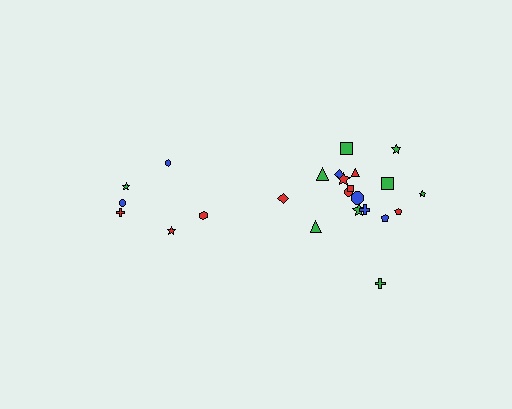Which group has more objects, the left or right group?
The right group.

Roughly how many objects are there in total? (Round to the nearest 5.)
Roughly 25 objects in total.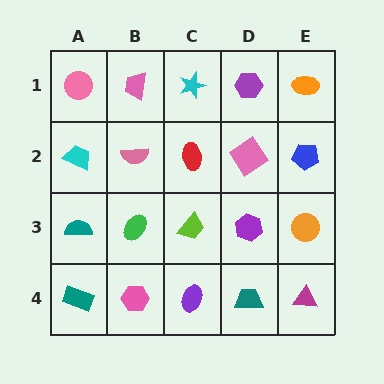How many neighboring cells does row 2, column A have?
3.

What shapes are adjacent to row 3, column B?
A pink semicircle (row 2, column B), a pink hexagon (row 4, column B), a teal semicircle (row 3, column A), a lime trapezoid (row 3, column C).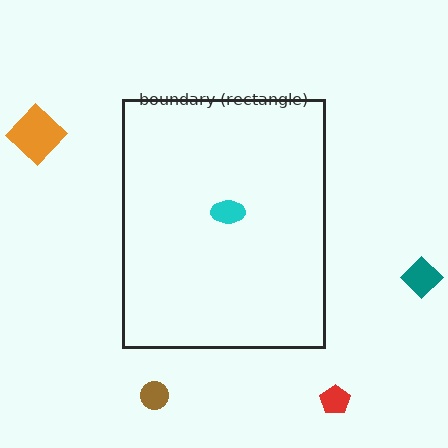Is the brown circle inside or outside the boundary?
Outside.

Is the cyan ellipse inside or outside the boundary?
Inside.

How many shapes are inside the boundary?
1 inside, 4 outside.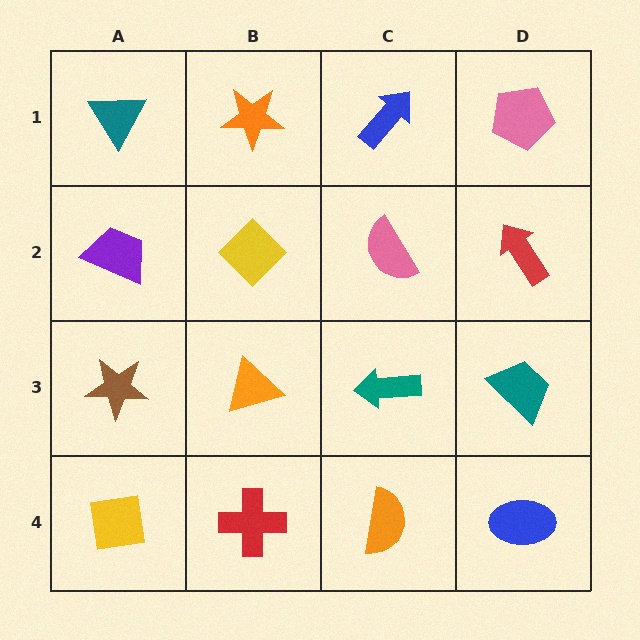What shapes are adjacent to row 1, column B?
A yellow diamond (row 2, column B), a teal triangle (row 1, column A), a blue arrow (row 1, column C).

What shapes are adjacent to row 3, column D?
A red arrow (row 2, column D), a blue ellipse (row 4, column D), a teal arrow (row 3, column C).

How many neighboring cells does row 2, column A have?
3.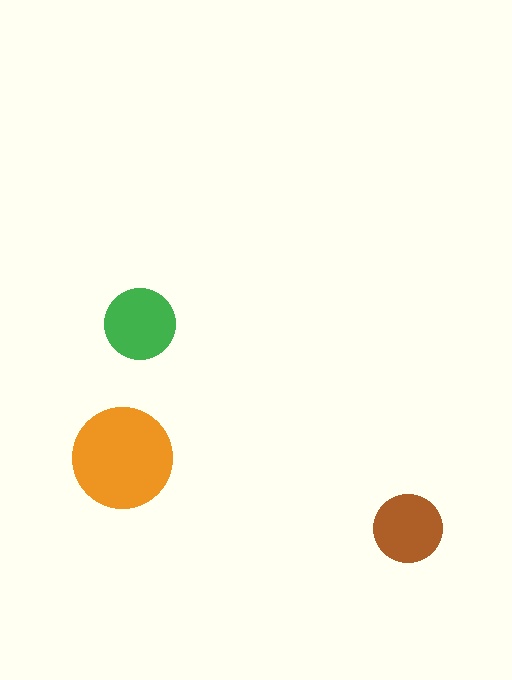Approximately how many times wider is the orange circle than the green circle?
About 1.5 times wider.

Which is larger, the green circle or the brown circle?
The green one.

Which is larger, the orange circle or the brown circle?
The orange one.